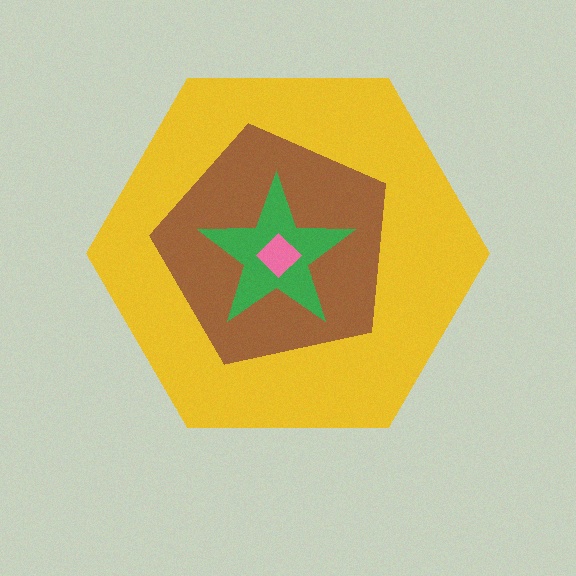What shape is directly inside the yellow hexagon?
The brown pentagon.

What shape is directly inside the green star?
The pink diamond.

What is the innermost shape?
The pink diamond.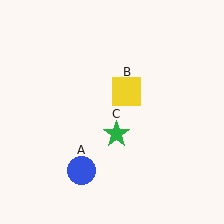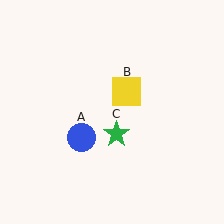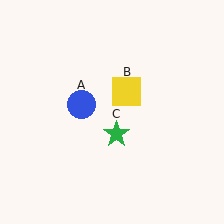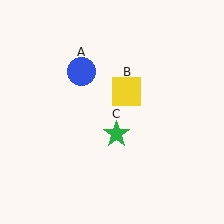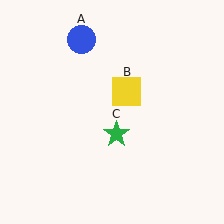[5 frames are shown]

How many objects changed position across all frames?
1 object changed position: blue circle (object A).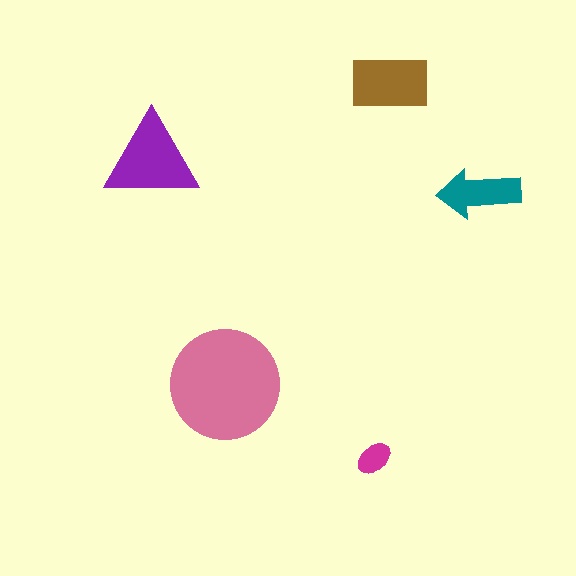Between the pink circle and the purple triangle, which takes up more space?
The pink circle.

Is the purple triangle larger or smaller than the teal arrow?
Larger.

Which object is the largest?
The pink circle.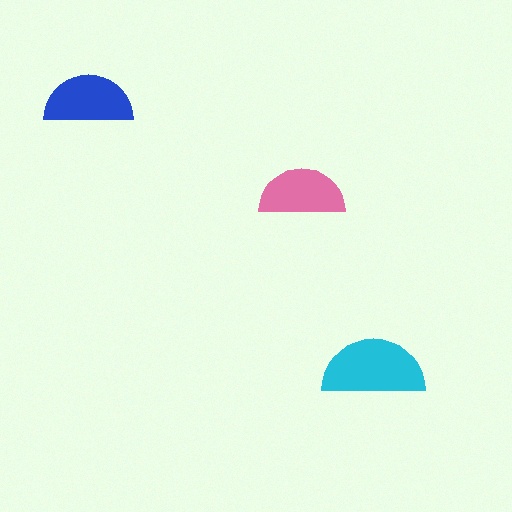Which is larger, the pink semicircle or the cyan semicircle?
The cyan one.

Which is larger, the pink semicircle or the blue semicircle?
The blue one.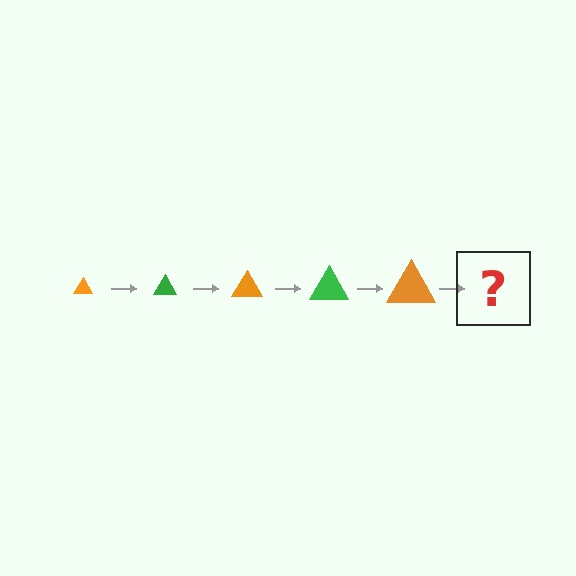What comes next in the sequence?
The next element should be a green triangle, larger than the previous one.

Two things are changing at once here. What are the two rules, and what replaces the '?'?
The two rules are that the triangle grows larger each step and the color cycles through orange and green. The '?' should be a green triangle, larger than the previous one.